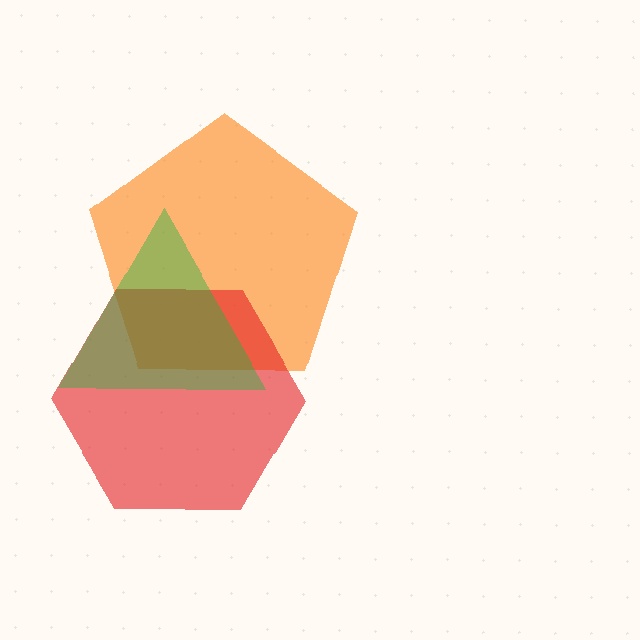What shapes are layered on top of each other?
The layered shapes are: an orange pentagon, a red hexagon, a green triangle.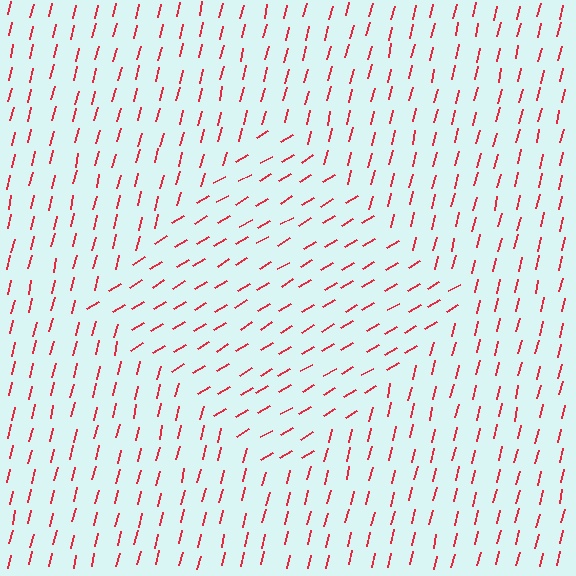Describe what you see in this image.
The image is filled with small red line segments. A diamond region in the image has lines oriented differently from the surrounding lines, creating a visible texture boundary.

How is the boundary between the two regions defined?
The boundary is defined purely by a change in line orientation (approximately 45 degrees difference). All lines are the same color and thickness.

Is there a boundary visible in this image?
Yes, there is a texture boundary formed by a change in line orientation.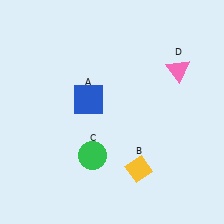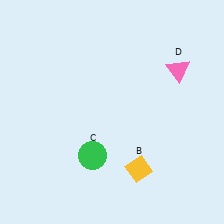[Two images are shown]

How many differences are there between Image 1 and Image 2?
There is 1 difference between the two images.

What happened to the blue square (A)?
The blue square (A) was removed in Image 2. It was in the top-left area of Image 1.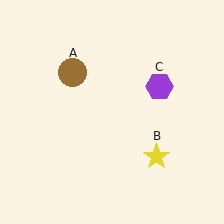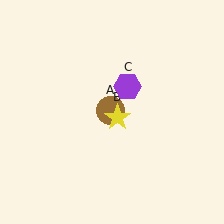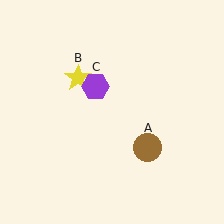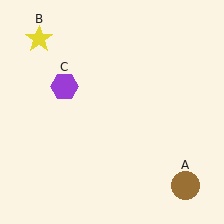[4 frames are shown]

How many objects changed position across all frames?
3 objects changed position: brown circle (object A), yellow star (object B), purple hexagon (object C).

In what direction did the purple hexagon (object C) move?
The purple hexagon (object C) moved left.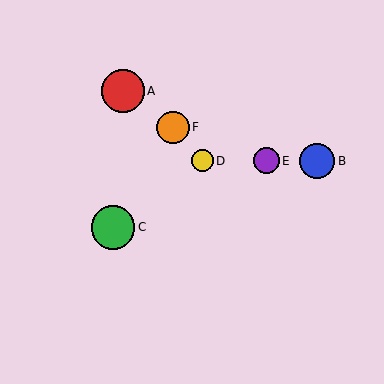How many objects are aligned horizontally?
3 objects (B, D, E) are aligned horizontally.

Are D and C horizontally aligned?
No, D is at y≈161 and C is at y≈227.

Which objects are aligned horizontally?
Objects B, D, E are aligned horizontally.